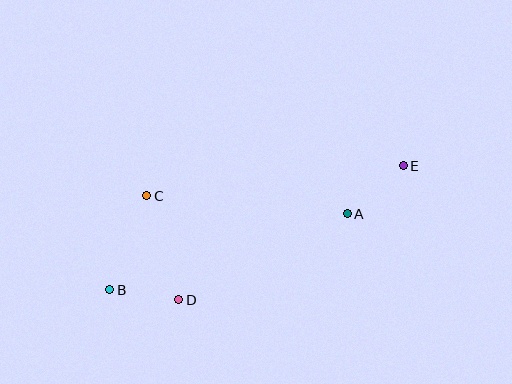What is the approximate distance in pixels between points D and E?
The distance between D and E is approximately 261 pixels.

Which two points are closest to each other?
Points B and D are closest to each other.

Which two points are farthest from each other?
Points B and E are farthest from each other.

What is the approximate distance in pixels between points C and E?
The distance between C and E is approximately 258 pixels.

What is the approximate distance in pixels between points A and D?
The distance between A and D is approximately 189 pixels.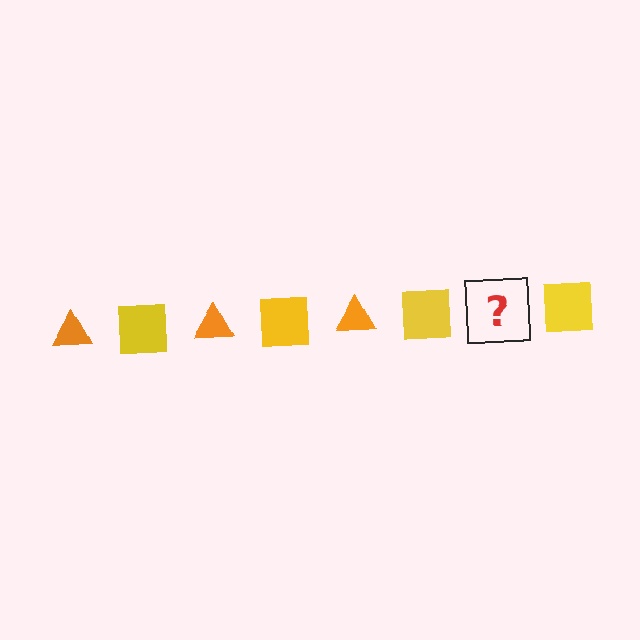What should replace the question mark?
The question mark should be replaced with an orange triangle.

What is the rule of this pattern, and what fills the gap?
The rule is that the pattern alternates between orange triangle and yellow square. The gap should be filled with an orange triangle.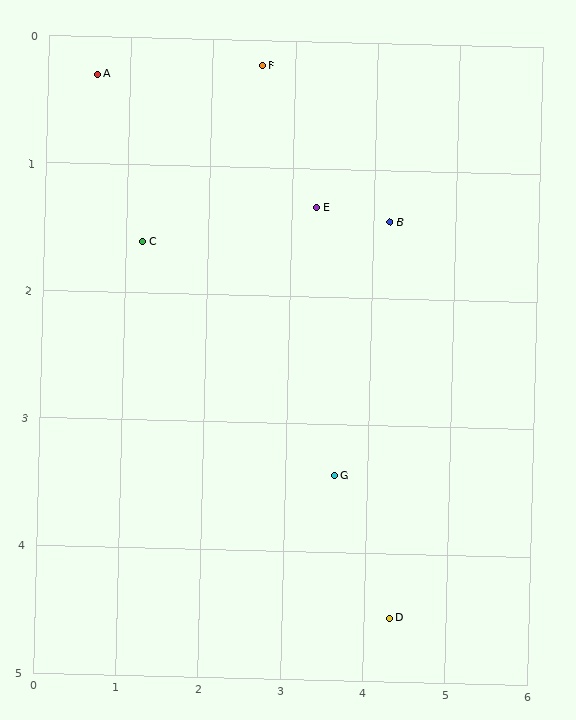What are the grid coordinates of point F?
Point F is at approximately (2.6, 0.2).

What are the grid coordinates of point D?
Point D is at approximately (4.3, 4.5).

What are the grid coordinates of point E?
Point E is at approximately (3.3, 1.3).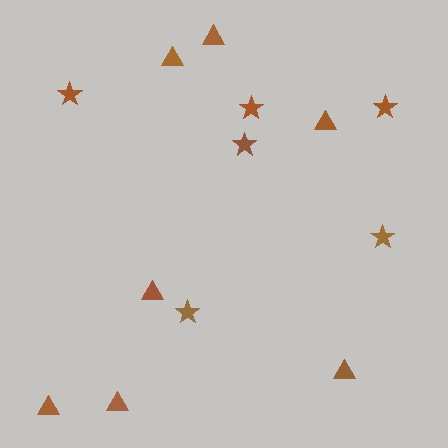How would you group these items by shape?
There are 2 groups: one group of triangles (7) and one group of stars (6).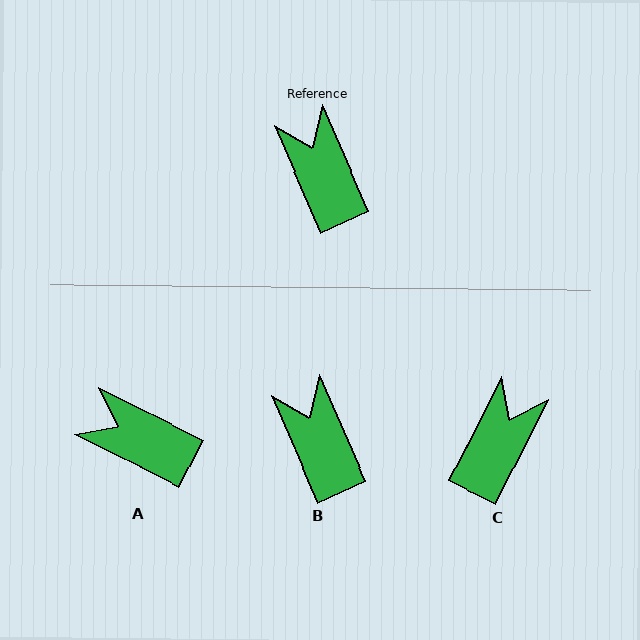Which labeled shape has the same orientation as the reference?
B.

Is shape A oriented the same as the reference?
No, it is off by about 40 degrees.